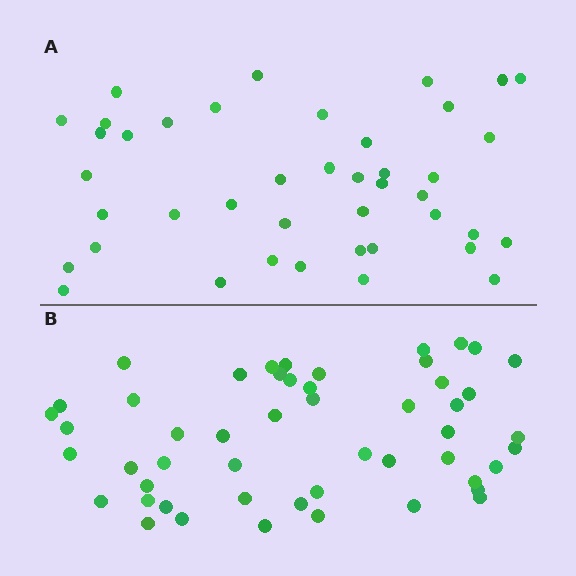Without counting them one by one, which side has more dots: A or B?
Region B (the bottom region) has more dots.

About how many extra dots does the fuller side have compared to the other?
Region B has roughly 8 or so more dots than region A.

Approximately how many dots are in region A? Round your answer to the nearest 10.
About 40 dots. (The exact count is 42, which rounds to 40.)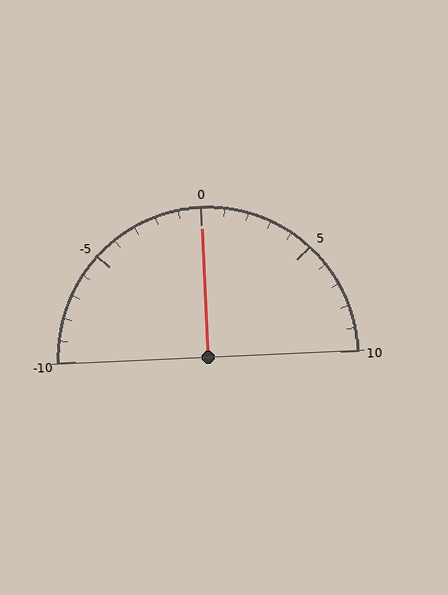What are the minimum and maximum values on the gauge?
The gauge ranges from -10 to 10.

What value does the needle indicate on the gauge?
The needle indicates approximately 0.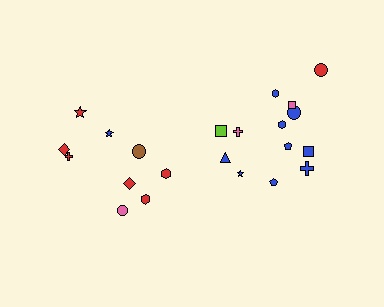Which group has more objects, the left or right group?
The right group.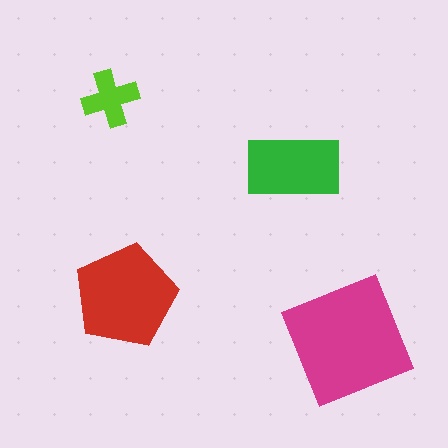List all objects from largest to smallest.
The magenta square, the red pentagon, the green rectangle, the lime cross.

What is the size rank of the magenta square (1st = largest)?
1st.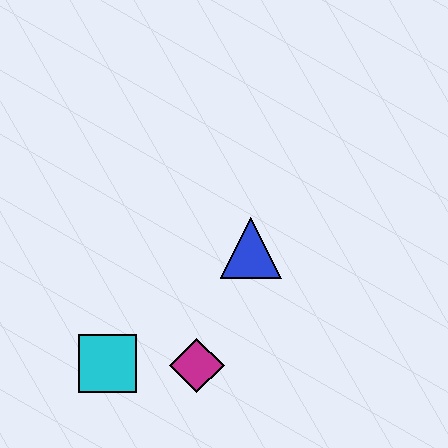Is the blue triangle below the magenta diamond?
No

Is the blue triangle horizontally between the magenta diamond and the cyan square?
No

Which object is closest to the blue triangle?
The magenta diamond is closest to the blue triangle.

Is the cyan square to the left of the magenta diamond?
Yes